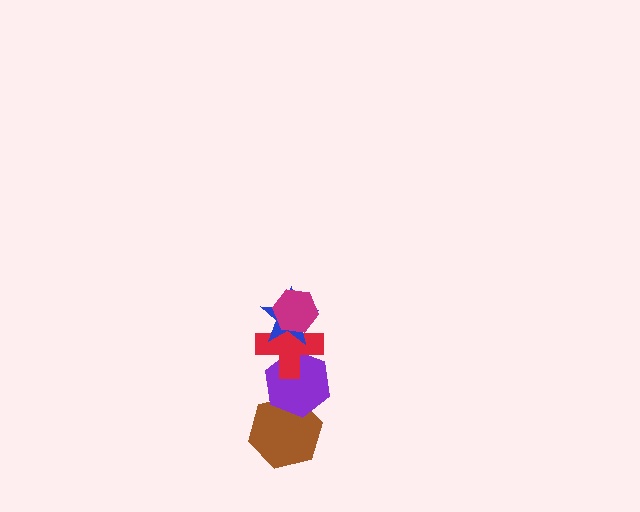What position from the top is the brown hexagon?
The brown hexagon is 5th from the top.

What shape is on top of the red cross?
The blue star is on top of the red cross.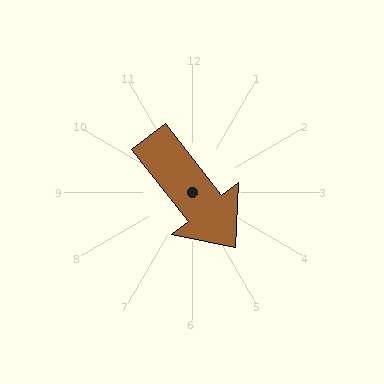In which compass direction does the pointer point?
Southeast.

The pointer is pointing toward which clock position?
Roughly 5 o'clock.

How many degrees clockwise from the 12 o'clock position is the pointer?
Approximately 142 degrees.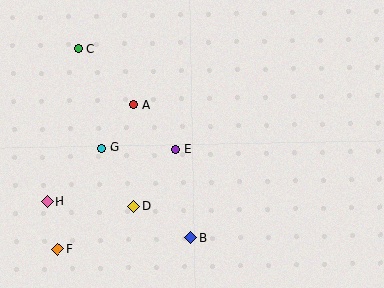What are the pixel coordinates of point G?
Point G is at (102, 148).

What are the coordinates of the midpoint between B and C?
The midpoint between B and C is at (135, 143).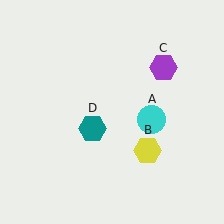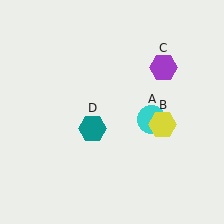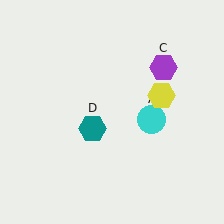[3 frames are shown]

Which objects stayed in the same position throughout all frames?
Cyan circle (object A) and purple hexagon (object C) and teal hexagon (object D) remained stationary.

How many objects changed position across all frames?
1 object changed position: yellow hexagon (object B).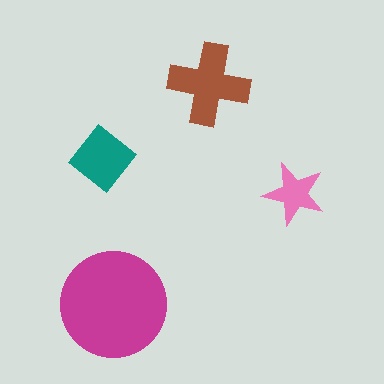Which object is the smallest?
The pink star.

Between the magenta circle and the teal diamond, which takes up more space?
The magenta circle.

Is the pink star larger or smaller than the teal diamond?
Smaller.